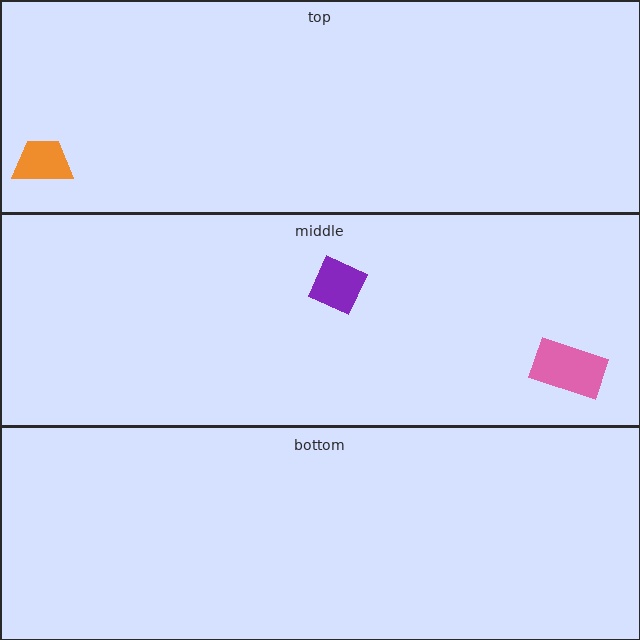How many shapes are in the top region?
1.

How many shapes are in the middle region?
2.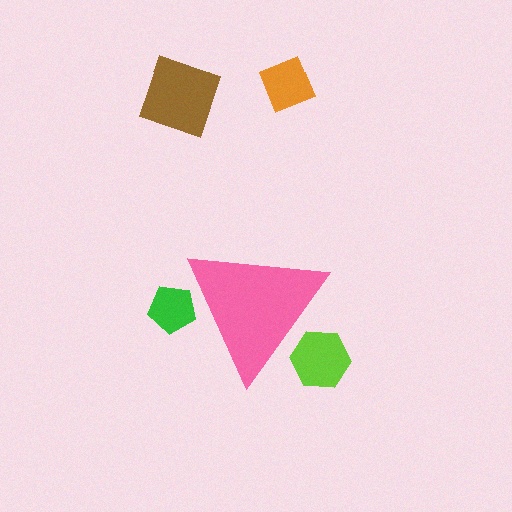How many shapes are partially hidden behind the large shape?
2 shapes are partially hidden.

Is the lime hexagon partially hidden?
Yes, the lime hexagon is partially hidden behind the pink triangle.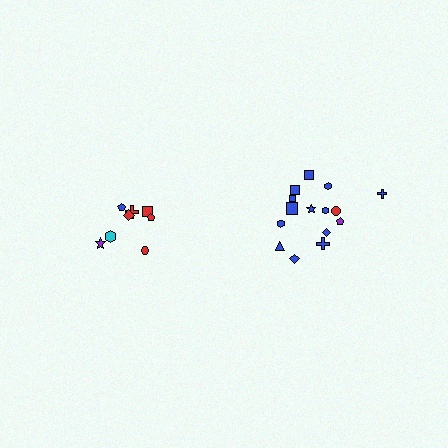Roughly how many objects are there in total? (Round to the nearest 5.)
Roughly 25 objects in total.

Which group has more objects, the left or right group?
The right group.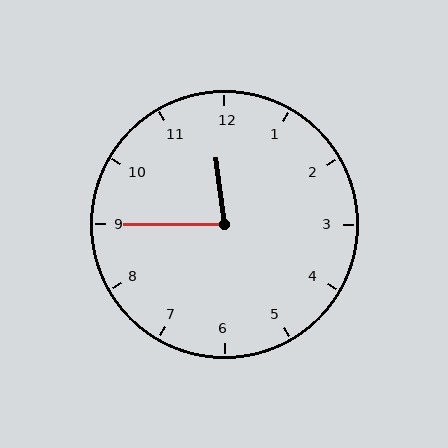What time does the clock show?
11:45.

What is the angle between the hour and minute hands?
Approximately 82 degrees.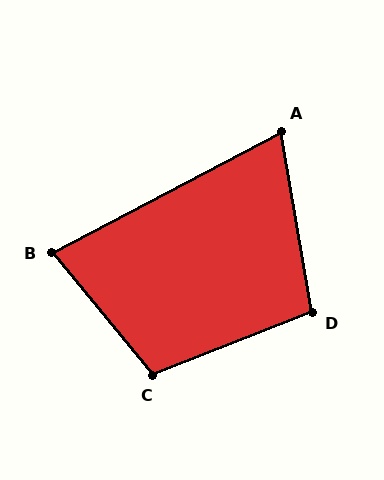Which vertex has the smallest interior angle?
A, at approximately 72 degrees.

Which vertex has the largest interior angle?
C, at approximately 108 degrees.